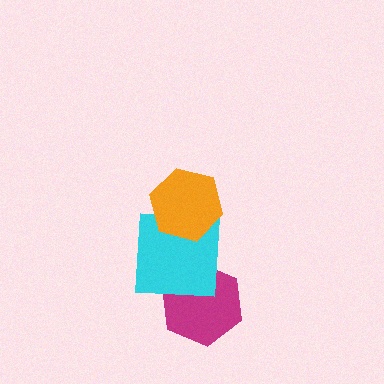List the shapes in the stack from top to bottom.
From top to bottom: the orange hexagon, the cyan square, the magenta hexagon.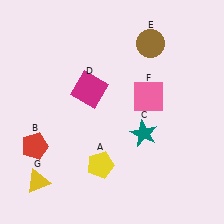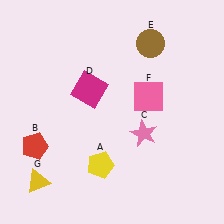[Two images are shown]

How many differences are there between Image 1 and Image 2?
There is 1 difference between the two images.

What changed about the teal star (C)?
In Image 1, C is teal. In Image 2, it changed to pink.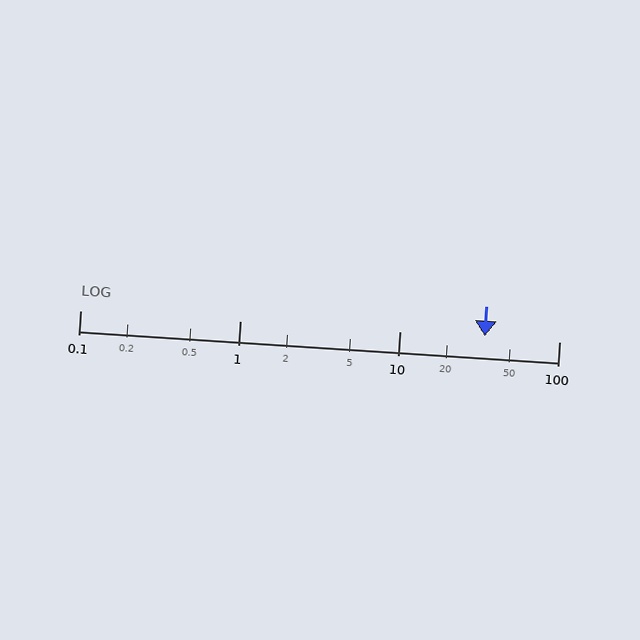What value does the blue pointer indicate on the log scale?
The pointer indicates approximately 34.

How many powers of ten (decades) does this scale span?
The scale spans 3 decades, from 0.1 to 100.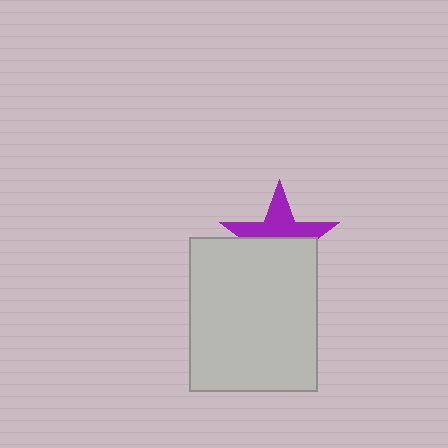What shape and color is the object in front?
The object in front is a light gray rectangle.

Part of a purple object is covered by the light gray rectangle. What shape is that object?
It is a star.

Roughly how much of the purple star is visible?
About half of it is visible (roughly 47%).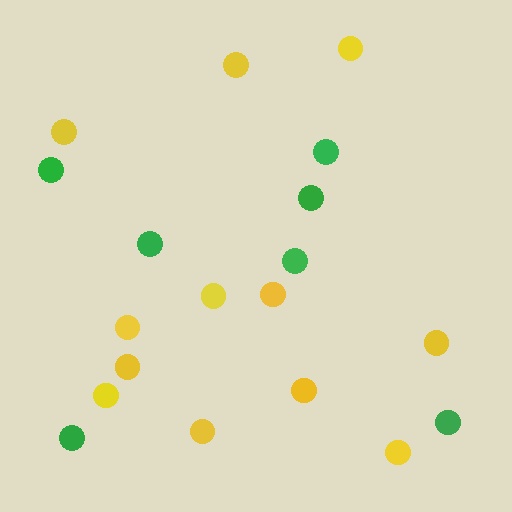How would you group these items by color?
There are 2 groups: one group of yellow circles (12) and one group of green circles (7).